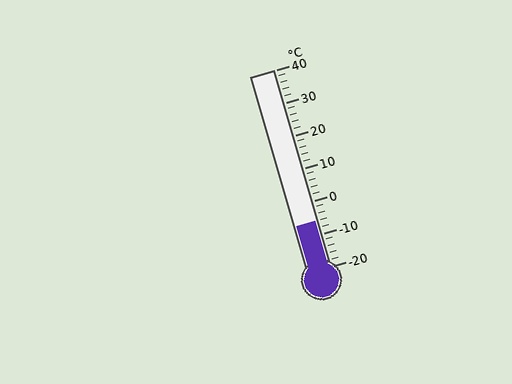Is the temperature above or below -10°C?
The temperature is above -10°C.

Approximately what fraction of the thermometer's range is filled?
The thermometer is filled to approximately 25% of its range.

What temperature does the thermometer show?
The thermometer shows approximately -6°C.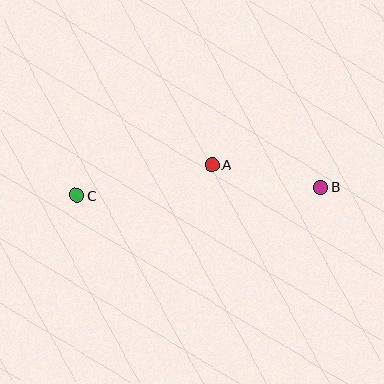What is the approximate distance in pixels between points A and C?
The distance between A and C is approximately 139 pixels.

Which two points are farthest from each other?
Points B and C are farthest from each other.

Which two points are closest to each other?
Points A and B are closest to each other.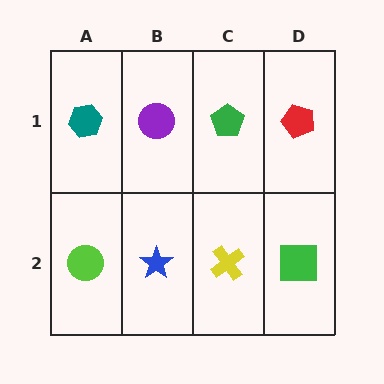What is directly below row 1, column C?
A yellow cross.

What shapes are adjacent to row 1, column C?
A yellow cross (row 2, column C), a purple circle (row 1, column B), a red pentagon (row 1, column D).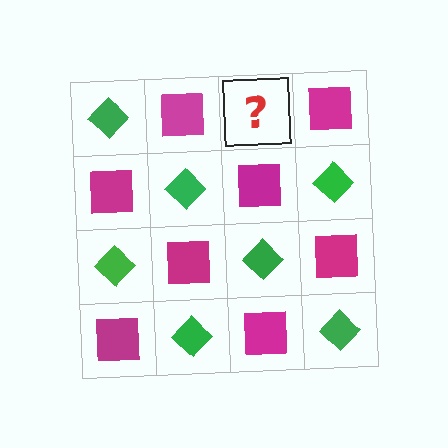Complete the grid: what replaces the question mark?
The question mark should be replaced with a green diamond.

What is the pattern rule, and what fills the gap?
The rule is that it alternates green diamond and magenta square in a checkerboard pattern. The gap should be filled with a green diamond.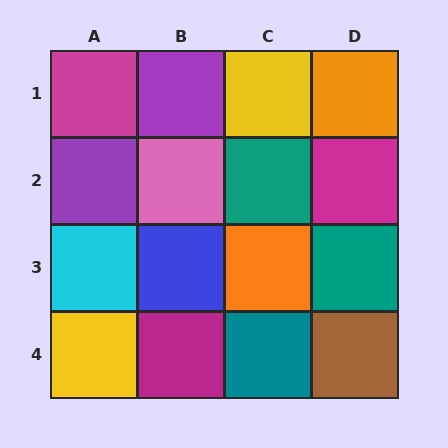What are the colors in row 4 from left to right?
Yellow, magenta, teal, brown.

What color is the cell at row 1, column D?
Orange.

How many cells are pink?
1 cell is pink.